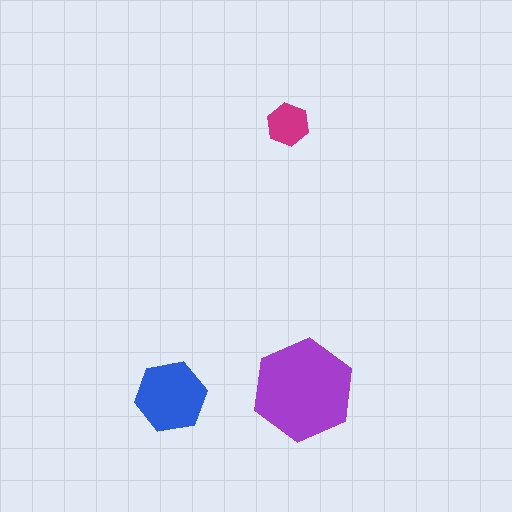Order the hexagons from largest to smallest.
the purple one, the blue one, the magenta one.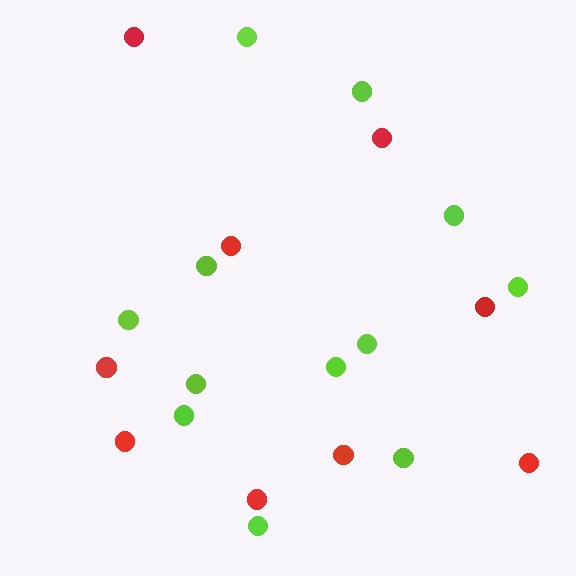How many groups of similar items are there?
There are 2 groups: one group of red circles (9) and one group of lime circles (12).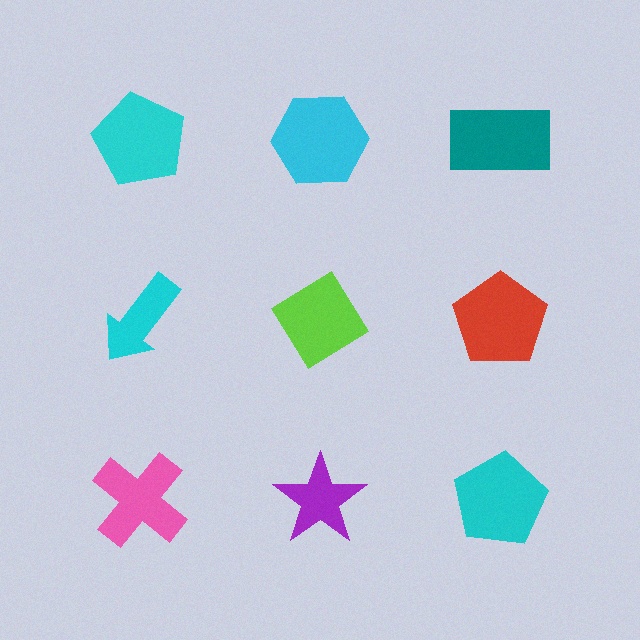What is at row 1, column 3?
A teal rectangle.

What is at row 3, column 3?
A cyan pentagon.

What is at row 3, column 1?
A pink cross.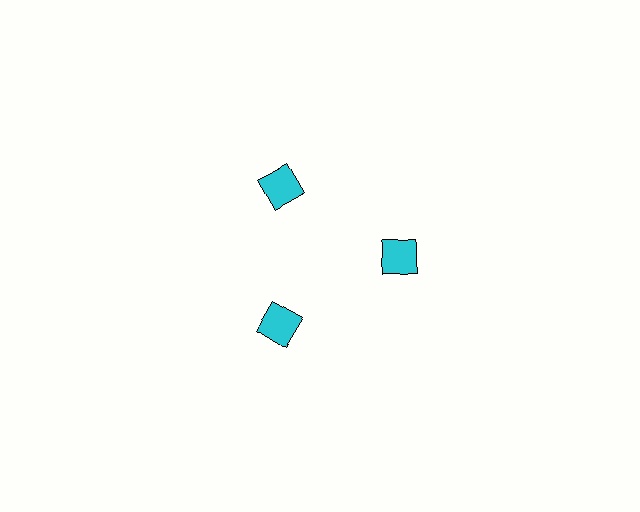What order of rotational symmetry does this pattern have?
This pattern has 3-fold rotational symmetry.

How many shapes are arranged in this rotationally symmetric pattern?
There are 3 shapes, arranged in 3 groups of 1.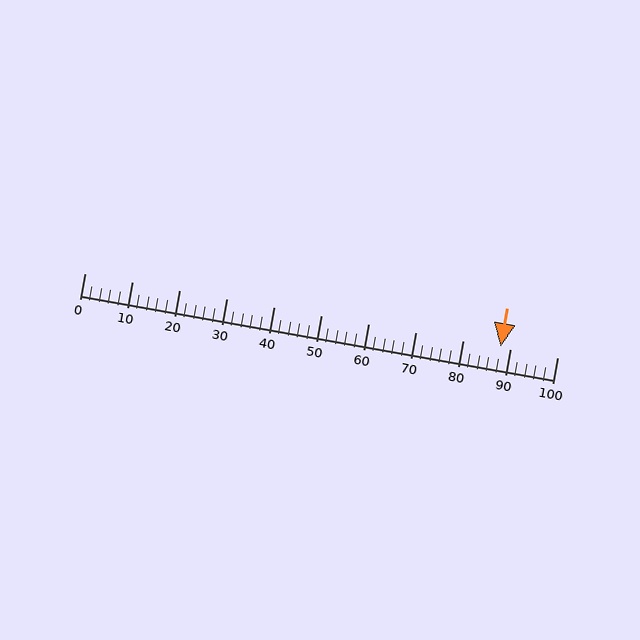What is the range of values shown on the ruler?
The ruler shows values from 0 to 100.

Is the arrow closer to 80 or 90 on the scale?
The arrow is closer to 90.